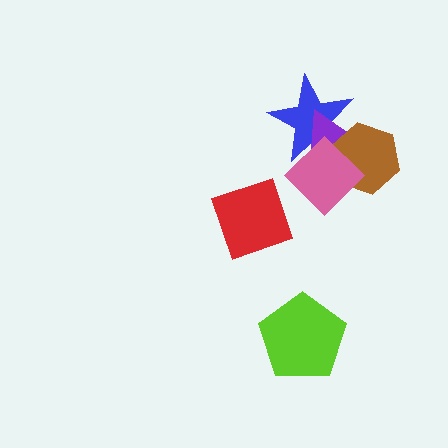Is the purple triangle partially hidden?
Yes, it is partially covered by another shape.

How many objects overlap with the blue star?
3 objects overlap with the blue star.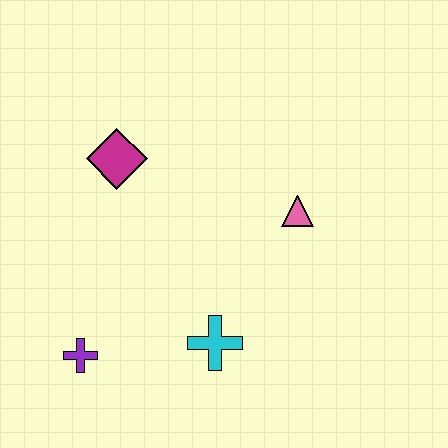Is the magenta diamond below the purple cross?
No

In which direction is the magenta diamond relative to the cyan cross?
The magenta diamond is above the cyan cross.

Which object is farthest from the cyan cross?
The magenta diamond is farthest from the cyan cross.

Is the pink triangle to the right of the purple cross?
Yes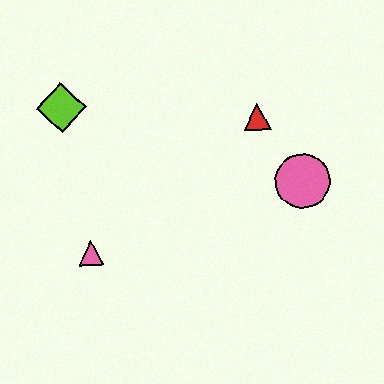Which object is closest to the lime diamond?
The pink triangle is closest to the lime diamond.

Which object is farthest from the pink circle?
The lime diamond is farthest from the pink circle.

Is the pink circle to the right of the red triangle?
Yes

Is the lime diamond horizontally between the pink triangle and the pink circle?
No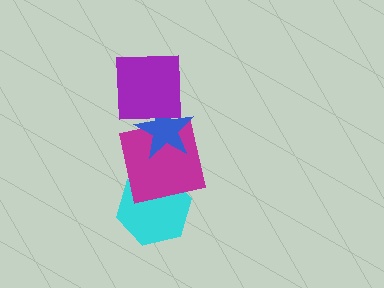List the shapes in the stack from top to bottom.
From top to bottom: the purple square, the blue star, the magenta square, the cyan hexagon.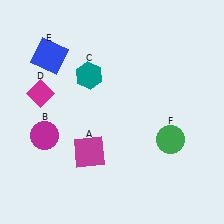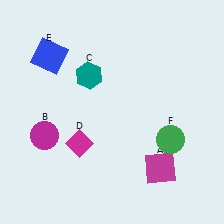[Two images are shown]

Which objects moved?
The objects that moved are: the magenta square (A), the magenta diamond (D).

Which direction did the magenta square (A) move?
The magenta square (A) moved right.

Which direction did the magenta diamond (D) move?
The magenta diamond (D) moved down.